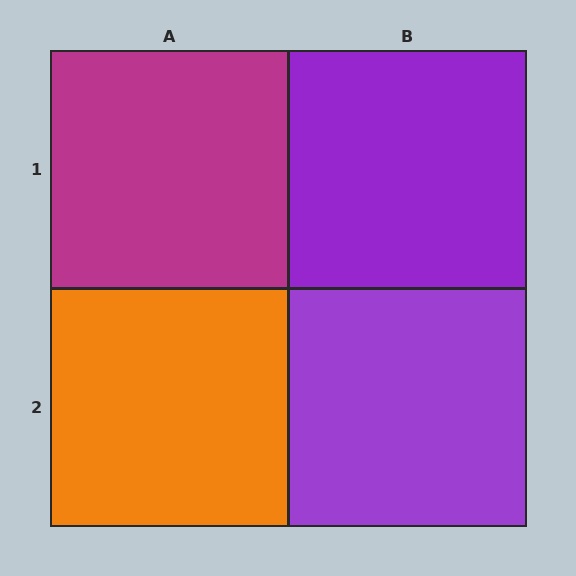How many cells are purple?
2 cells are purple.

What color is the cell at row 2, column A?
Orange.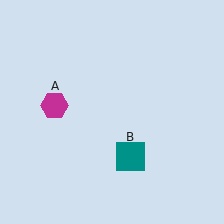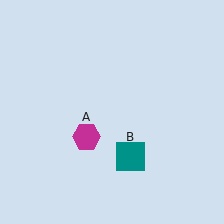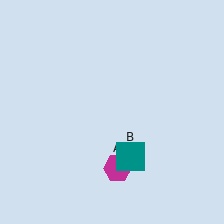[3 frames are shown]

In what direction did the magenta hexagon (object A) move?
The magenta hexagon (object A) moved down and to the right.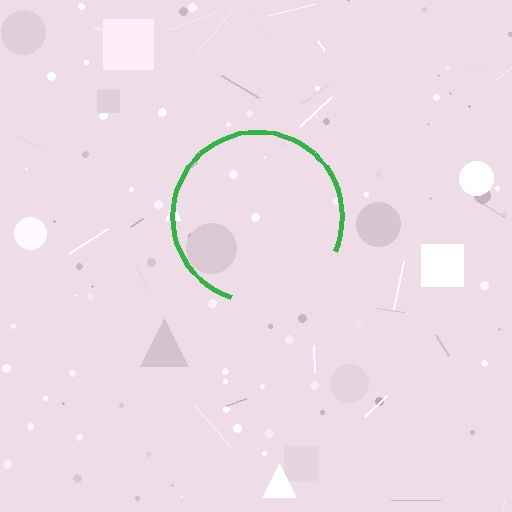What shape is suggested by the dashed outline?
The dashed outline suggests a circle.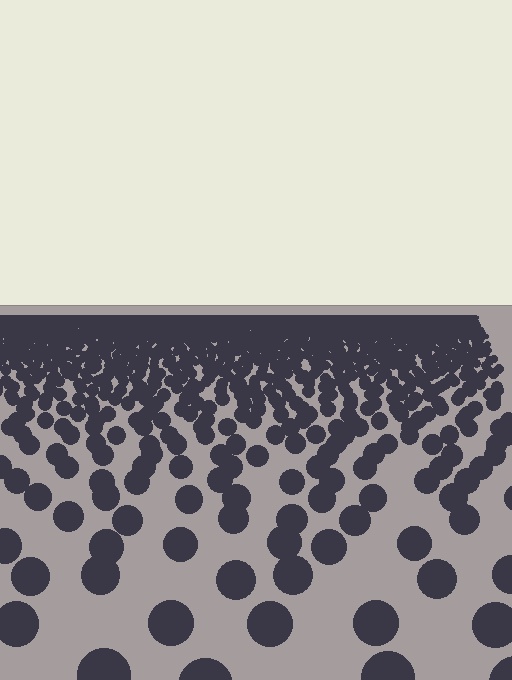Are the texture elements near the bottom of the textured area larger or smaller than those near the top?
Larger. Near the bottom, elements are closer to the viewer and appear at a bigger on-screen size.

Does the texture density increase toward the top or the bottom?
Density increases toward the top.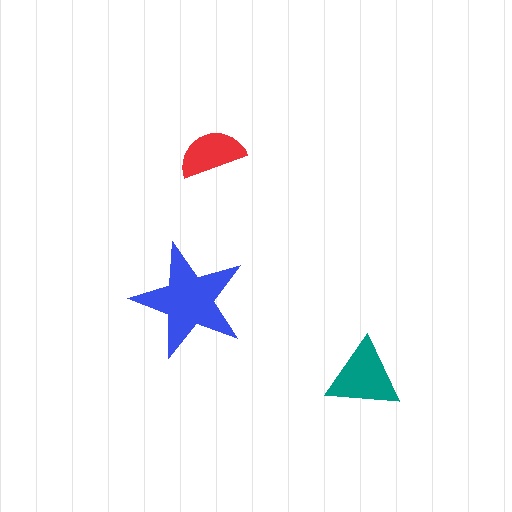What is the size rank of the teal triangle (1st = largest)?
2nd.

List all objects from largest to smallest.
The blue star, the teal triangle, the red semicircle.